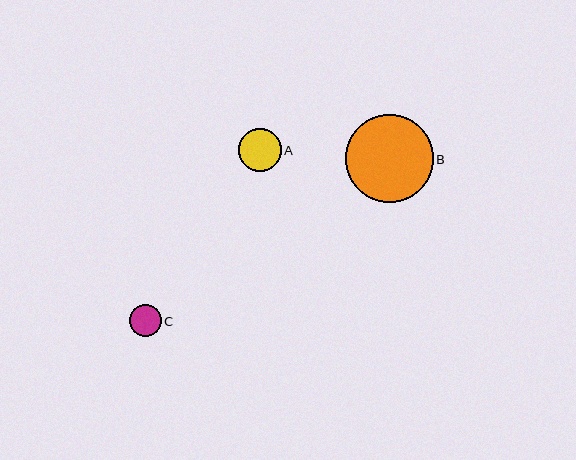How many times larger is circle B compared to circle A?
Circle B is approximately 2.0 times the size of circle A.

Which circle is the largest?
Circle B is the largest with a size of approximately 88 pixels.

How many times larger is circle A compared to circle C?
Circle A is approximately 1.3 times the size of circle C.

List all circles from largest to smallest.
From largest to smallest: B, A, C.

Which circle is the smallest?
Circle C is the smallest with a size of approximately 32 pixels.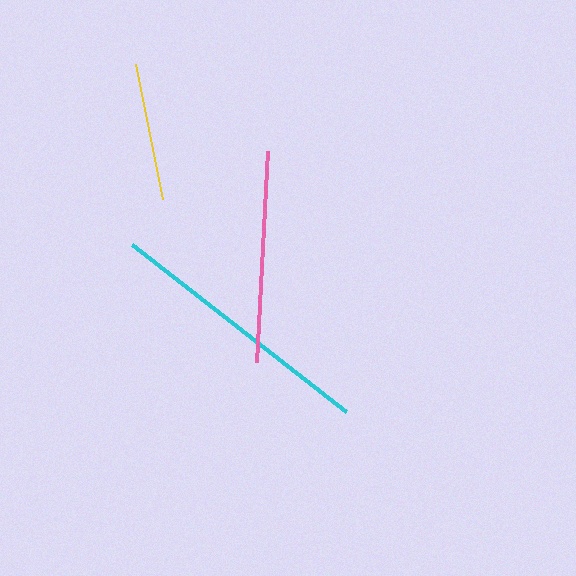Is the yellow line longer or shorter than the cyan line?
The cyan line is longer than the yellow line.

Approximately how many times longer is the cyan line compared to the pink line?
The cyan line is approximately 1.3 times the length of the pink line.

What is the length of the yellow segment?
The yellow segment is approximately 138 pixels long.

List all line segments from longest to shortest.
From longest to shortest: cyan, pink, yellow.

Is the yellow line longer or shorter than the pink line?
The pink line is longer than the yellow line.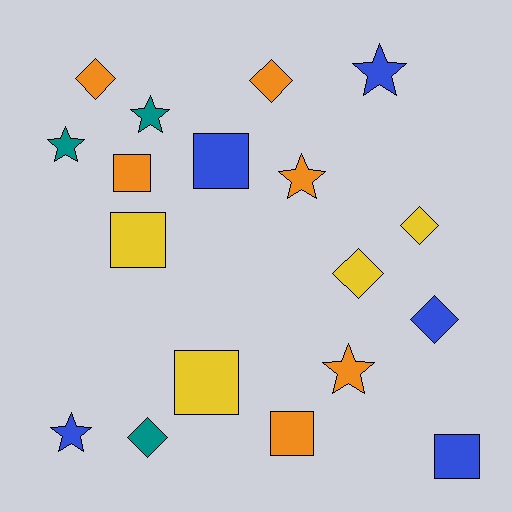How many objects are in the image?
There are 18 objects.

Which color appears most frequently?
Orange, with 6 objects.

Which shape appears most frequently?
Square, with 6 objects.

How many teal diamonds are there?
There is 1 teal diamond.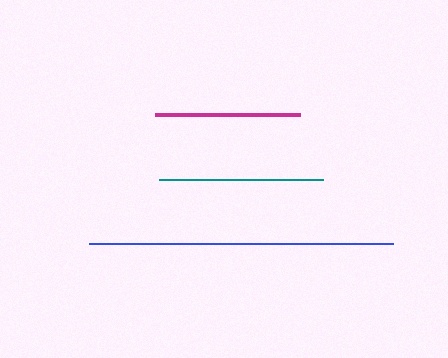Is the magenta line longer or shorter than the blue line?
The blue line is longer than the magenta line.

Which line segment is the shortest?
The magenta line is the shortest at approximately 145 pixels.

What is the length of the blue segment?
The blue segment is approximately 304 pixels long.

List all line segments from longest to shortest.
From longest to shortest: blue, teal, magenta.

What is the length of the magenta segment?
The magenta segment is approximately 145 pixels long.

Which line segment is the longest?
The blue line is the longest at approximately 304 pixels.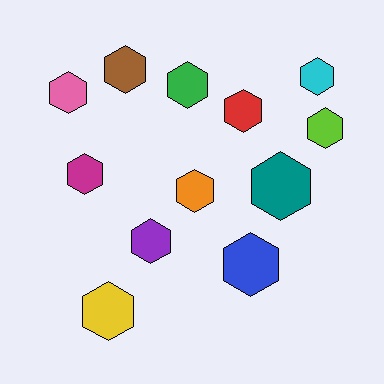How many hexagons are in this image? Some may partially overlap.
There are 12 hexagons.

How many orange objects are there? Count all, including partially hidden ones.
There is 1 orange object.